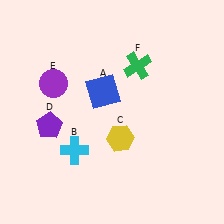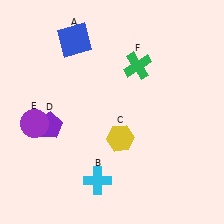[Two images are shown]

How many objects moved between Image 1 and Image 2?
3 objects moved between the two images.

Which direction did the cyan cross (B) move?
The cyan cross (B) moved down.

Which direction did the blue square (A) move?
The blue square (A) moved up.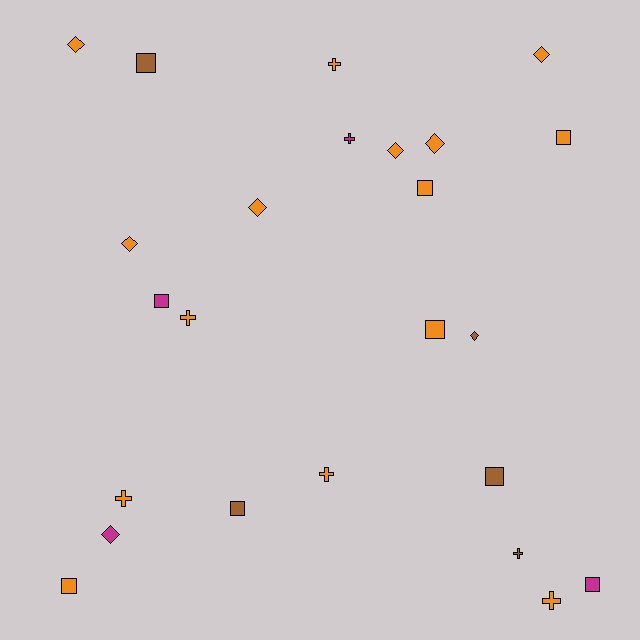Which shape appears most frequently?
Square, with 9 objects.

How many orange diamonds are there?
There are 6 orange diamonds.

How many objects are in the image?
There are 24 objects.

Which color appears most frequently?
Orange, with 15 objects.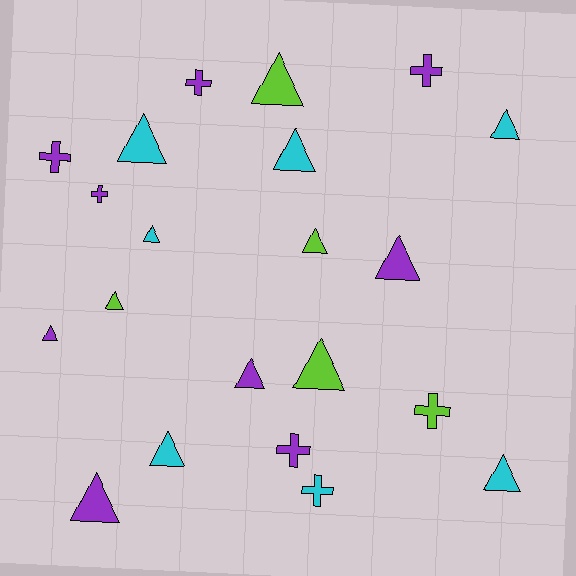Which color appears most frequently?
Purple, with 9 objects.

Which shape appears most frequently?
Triangle, with 14 objects.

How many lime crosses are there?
There is 1 lime cross.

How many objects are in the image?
There are 21 objects.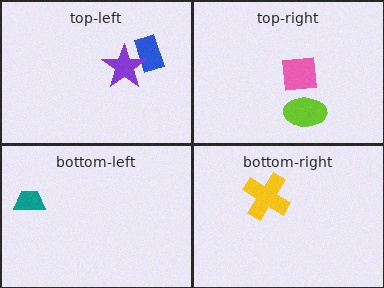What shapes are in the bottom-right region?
The yellow cross.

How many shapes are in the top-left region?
2.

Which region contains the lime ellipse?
The top-right region.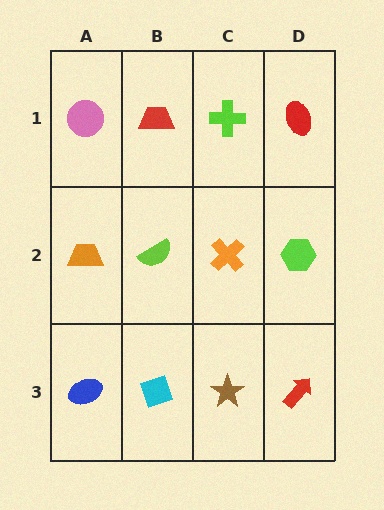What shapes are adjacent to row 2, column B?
A red trapezoid (row 1, column B), a cyan diamond (row 3, column B), an orange trapezoid (row 2, column A), an orange cross (row 2, column C).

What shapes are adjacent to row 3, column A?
An orange trapezoid (row 2, column A), a cyan diamond (row 3, column B).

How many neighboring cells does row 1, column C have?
3.